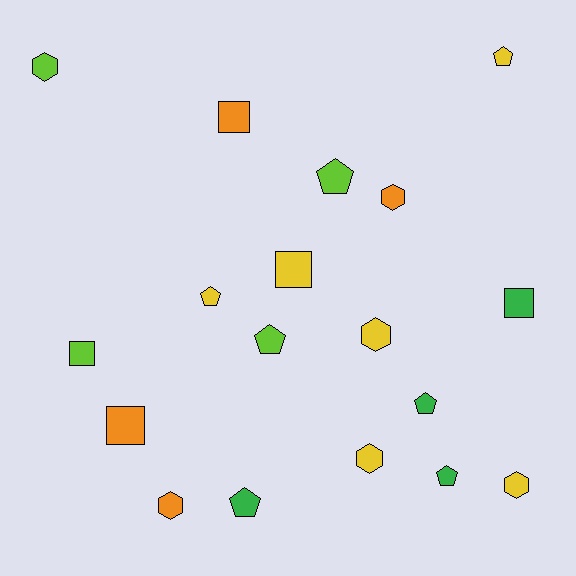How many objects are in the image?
There are 18 objects.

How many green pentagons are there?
There are 3 green pentagons.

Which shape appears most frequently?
Pentagon, with 7 objects.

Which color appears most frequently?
Yellow, with 6 objects.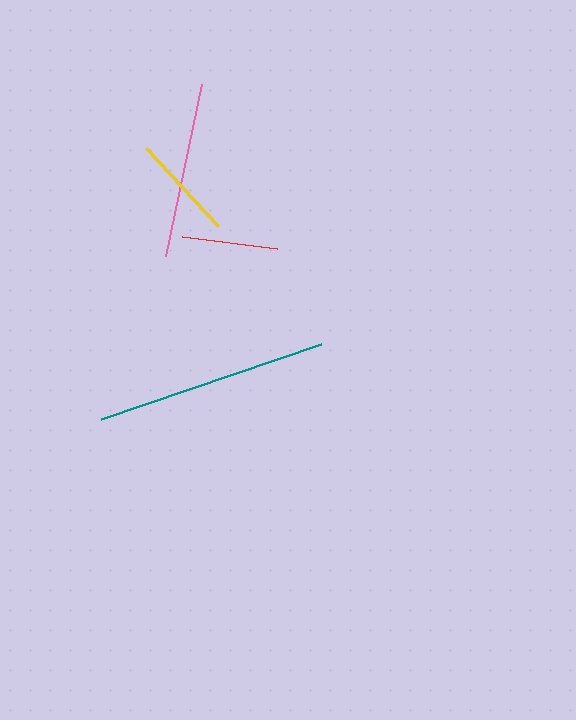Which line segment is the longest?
The teal line is the longest at approximately 232 pixels.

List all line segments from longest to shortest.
From longest to shortest: teal, pink, yellow, red.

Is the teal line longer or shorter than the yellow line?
The teal line is longer than the yellow line.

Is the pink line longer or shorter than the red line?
The pink line is longer than the red line.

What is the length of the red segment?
The red segment is approximately 95 pixels long.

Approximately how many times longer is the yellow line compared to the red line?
The yellow line is approximately 1.1 times the length of the red line.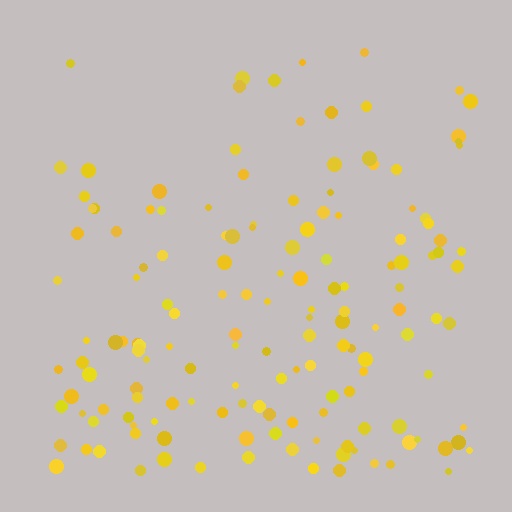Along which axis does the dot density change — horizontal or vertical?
Vertical.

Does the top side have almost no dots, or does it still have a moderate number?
Still a moderate number, just noticeably fewer than the bottom.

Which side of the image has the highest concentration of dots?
The bottom.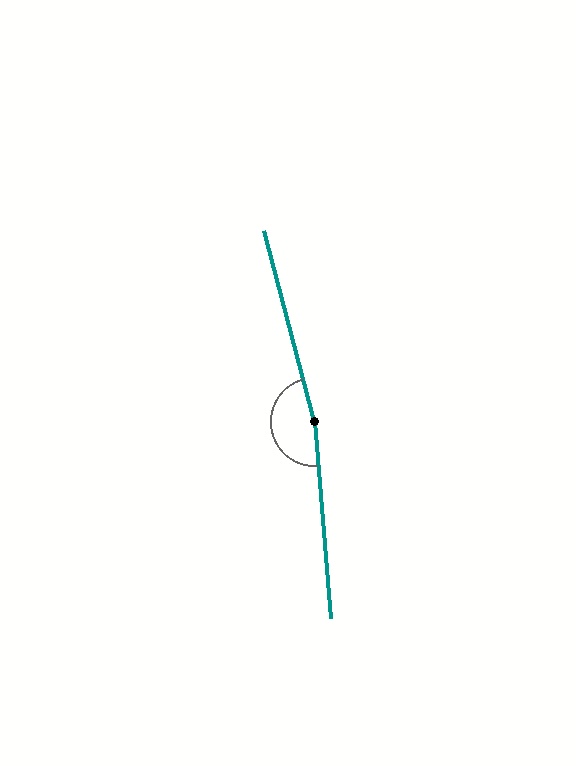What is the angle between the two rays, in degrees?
Approximately 170 degrees.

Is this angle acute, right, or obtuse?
It is obtuse.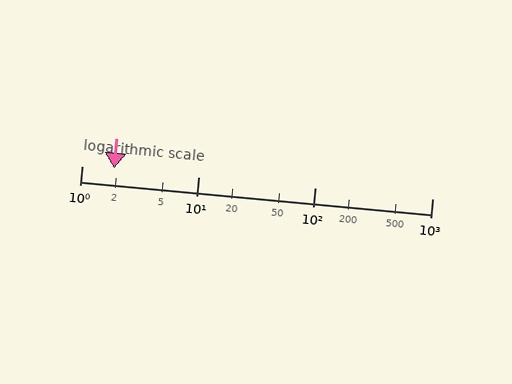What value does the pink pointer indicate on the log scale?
The pointer indicates approximately 1.9.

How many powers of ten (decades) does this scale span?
The scale spans 3 decades, from 1 to 1000.